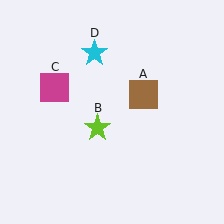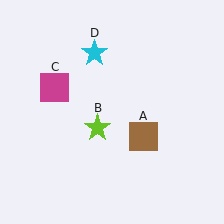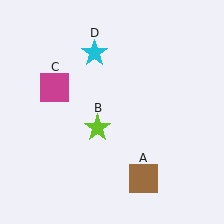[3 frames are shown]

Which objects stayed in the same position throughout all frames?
Lime star (object B) and magenta square (object C) and cyan star (object D) remained stationary.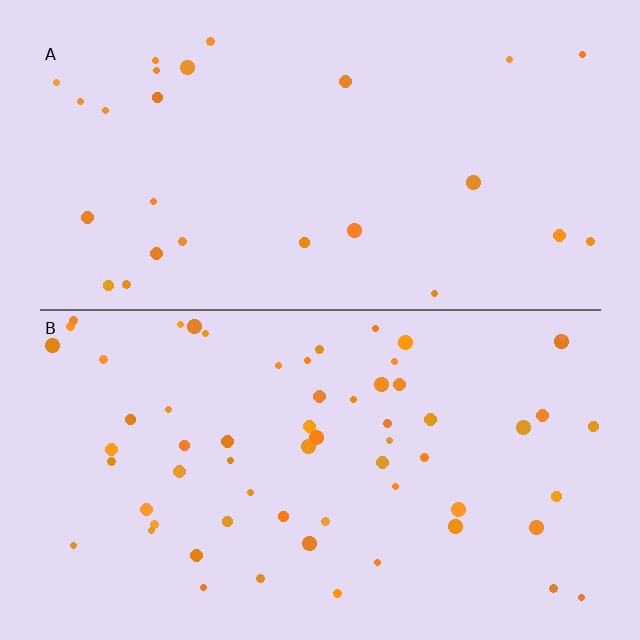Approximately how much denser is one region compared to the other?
Approximately 2.4× — region B over region A.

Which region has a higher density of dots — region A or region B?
B (the bottom).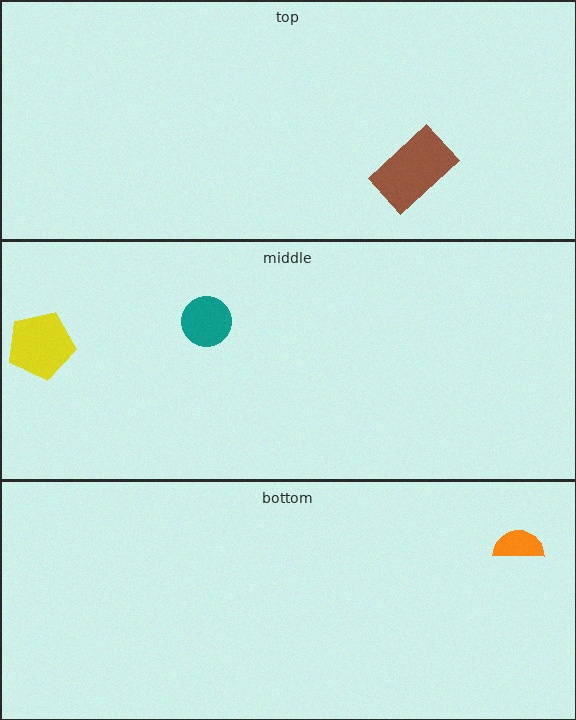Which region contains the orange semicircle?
The bottom region.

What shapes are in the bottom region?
The orange semicircle.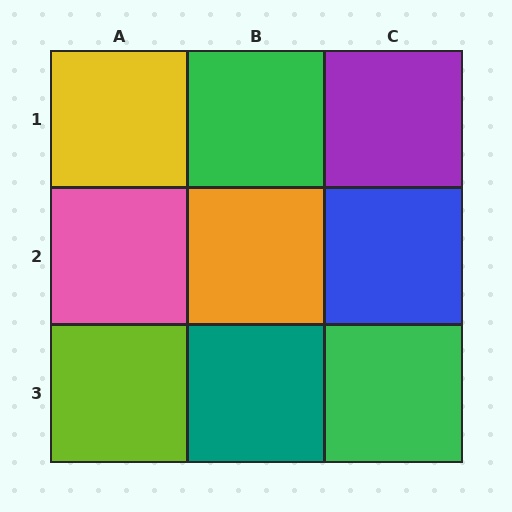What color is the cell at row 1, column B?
Green.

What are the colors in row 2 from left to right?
Pink, orange, blue.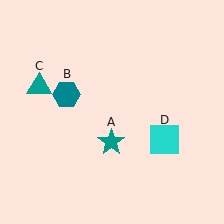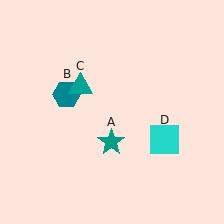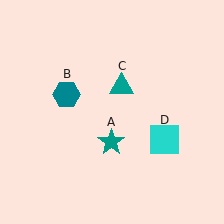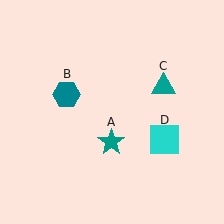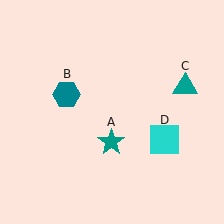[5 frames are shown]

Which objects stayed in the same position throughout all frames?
Teal star (object A) and teal hexagon (object B) and cyan square (object D) remained stationary.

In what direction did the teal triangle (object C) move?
The teal triangle (object C) moved right.